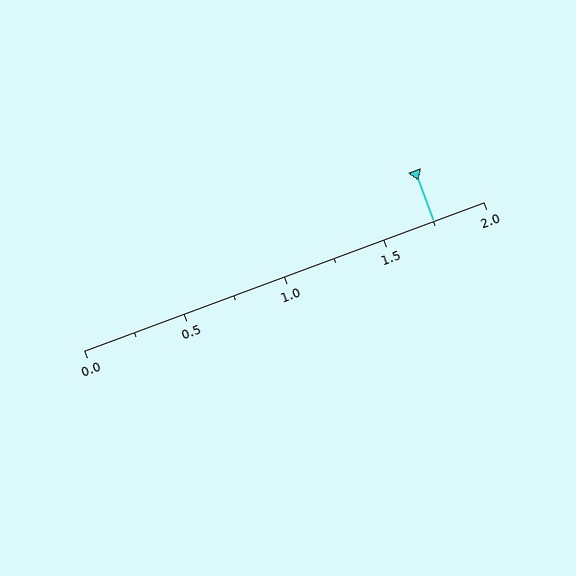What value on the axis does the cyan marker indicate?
The marker indicates approximately 1.75.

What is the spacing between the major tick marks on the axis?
The major ticks are spaced 0.5 apart.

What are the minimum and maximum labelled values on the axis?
The axis runs from 0.0 to 2.0.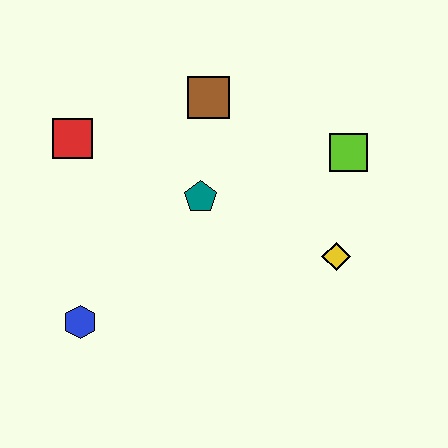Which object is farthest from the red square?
The yellow diamond is farthest from the red square.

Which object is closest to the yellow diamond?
The lime square is closest to the yellow diamond.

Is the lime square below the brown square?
Yes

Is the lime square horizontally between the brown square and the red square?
No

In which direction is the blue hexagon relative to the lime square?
The blue hexagon is to the left of the lime square.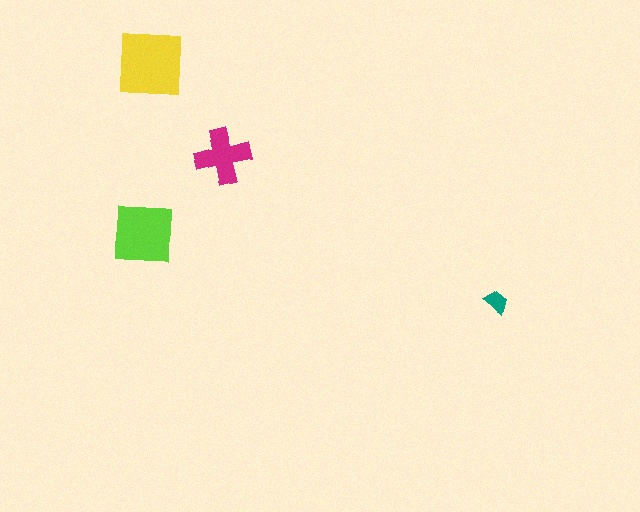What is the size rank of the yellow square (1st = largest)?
1st.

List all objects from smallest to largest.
The teal trapezoid, the magenta cross, the lime square, the yellow square.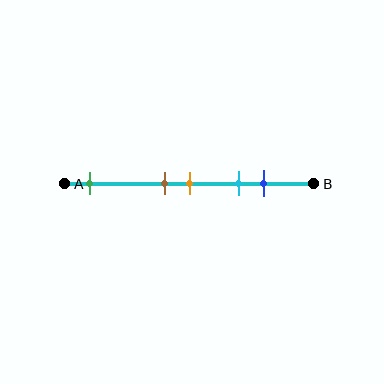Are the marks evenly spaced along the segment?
No, the marks are not evenly spaced.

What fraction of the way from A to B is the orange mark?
The orange mark is approximately 50% (0.5) of the way from A to B.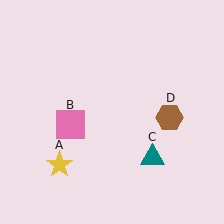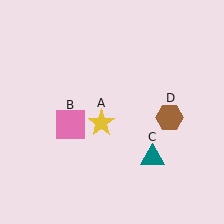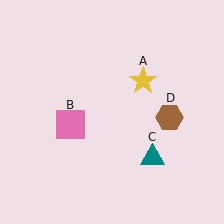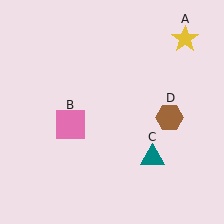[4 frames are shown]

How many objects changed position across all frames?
1 object changed position: yellow star (object A).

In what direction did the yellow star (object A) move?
The yellow star (object A) moved up and to the right.